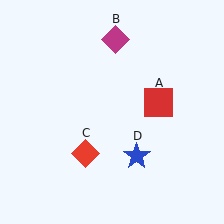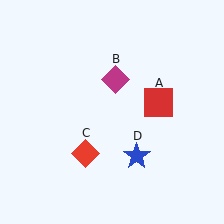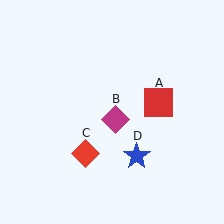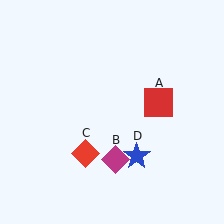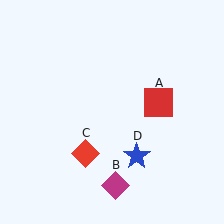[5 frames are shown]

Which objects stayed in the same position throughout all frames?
Red square (object A) and red diamond (object C) and blue star (object D) remained stationary.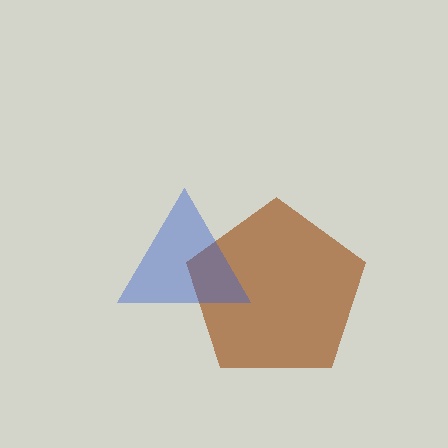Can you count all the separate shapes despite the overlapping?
Yes, there are 2 separate shapes.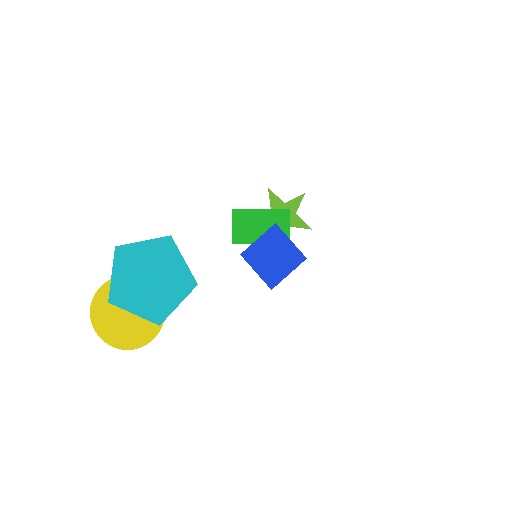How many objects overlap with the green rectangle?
2 objects overlap with the green rectangle.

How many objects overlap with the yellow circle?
1 object overlaps with the yellow circle.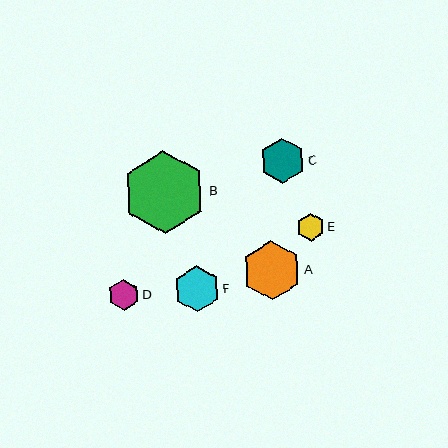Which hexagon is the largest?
Hexagon B is the largest with a size of approximately 83 pixels.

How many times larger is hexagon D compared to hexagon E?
Hexagon D is approximately 1.1 times the size of hexagon E.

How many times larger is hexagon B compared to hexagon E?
Hexagon B is approximately 3.0 times the size of hexagon E.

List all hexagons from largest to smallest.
From largest to smallest: B, A, F, C, D, E.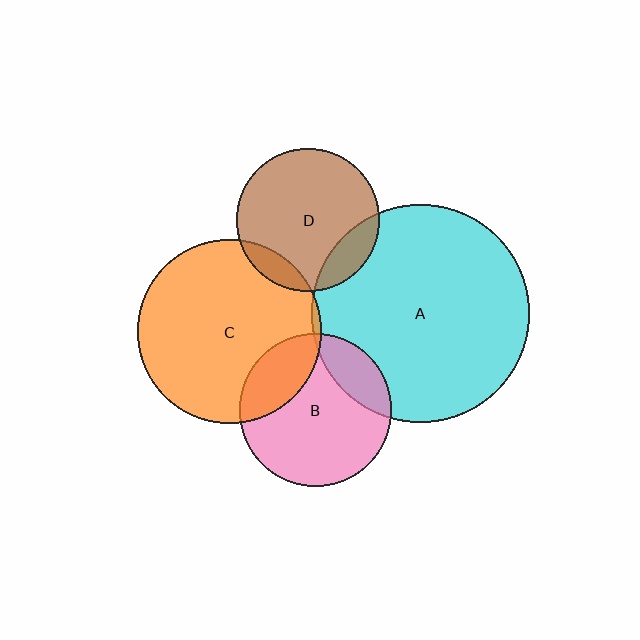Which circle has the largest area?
Circle A (cyan).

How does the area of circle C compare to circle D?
Approximately 1.7 times.